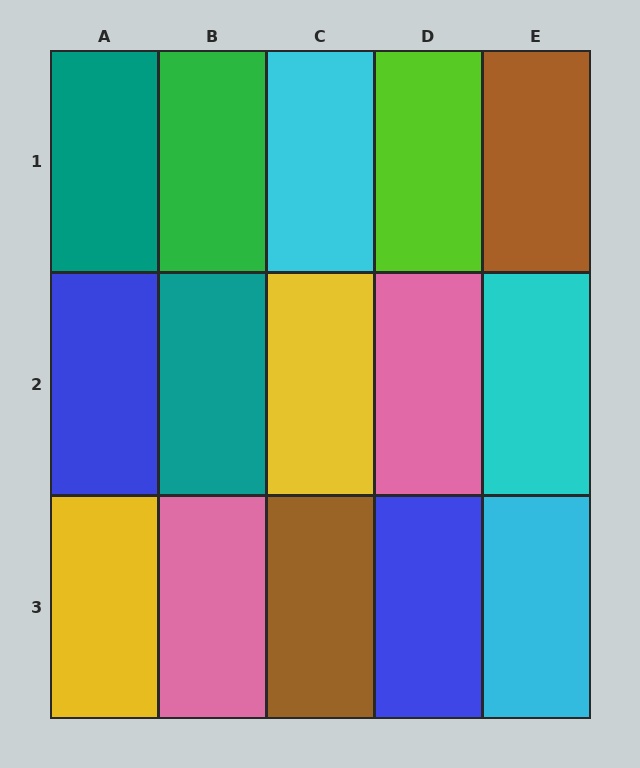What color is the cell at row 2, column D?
Pink.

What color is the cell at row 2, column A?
Blue.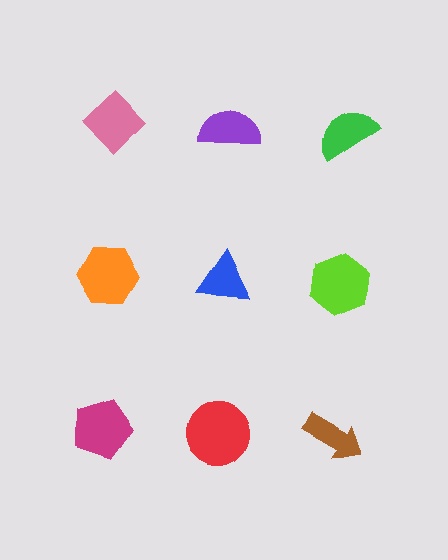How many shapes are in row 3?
3 shapes.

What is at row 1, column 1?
A pink diamond.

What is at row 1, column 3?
A green semicircle.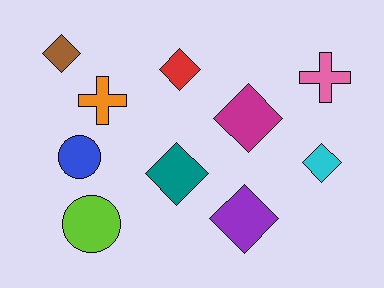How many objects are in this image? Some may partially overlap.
There are 10 objects.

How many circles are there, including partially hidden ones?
There are 2 circles.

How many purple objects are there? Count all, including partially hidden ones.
There is 1 purple object.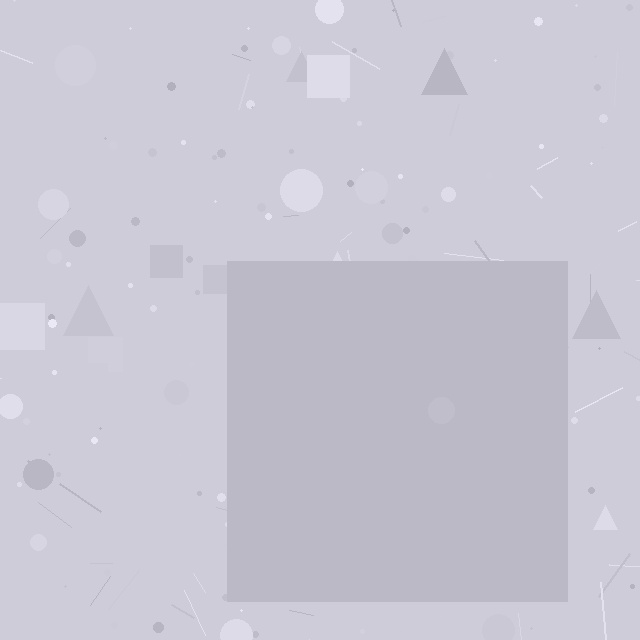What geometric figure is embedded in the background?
A square is embedded in the background.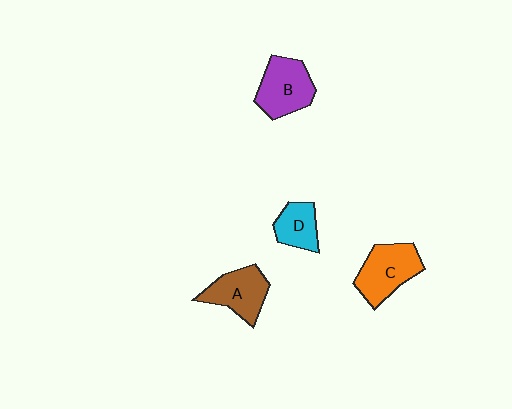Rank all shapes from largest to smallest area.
From largest to smallest: C (orange), B (purple), A (brown), D (cyan).